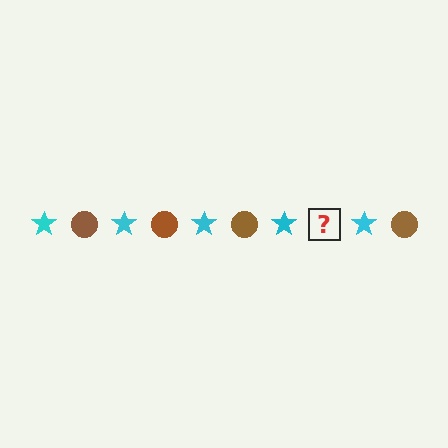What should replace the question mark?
The question mark should be replaced with a brown circle.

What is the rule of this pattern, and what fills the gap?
The rule is that the pattern alternates between cyan star and brown circle. The gap should be filled with a brown circle.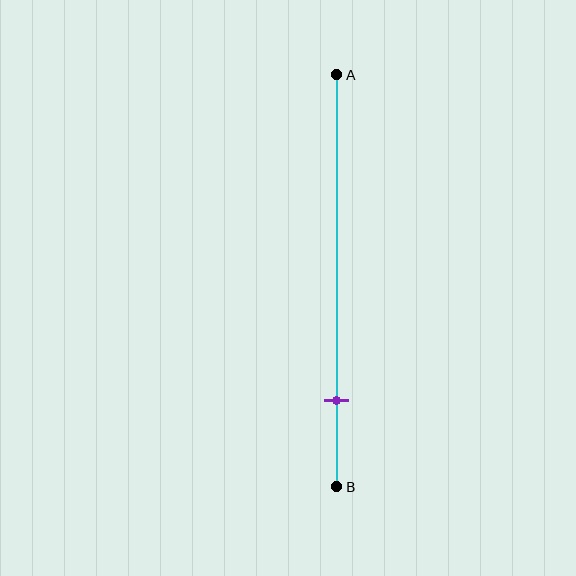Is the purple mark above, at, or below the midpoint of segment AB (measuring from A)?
The purple mark is below the midpoint of segment AB.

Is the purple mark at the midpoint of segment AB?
No, the mark is at about 80% from A, not at the 50% midpoint.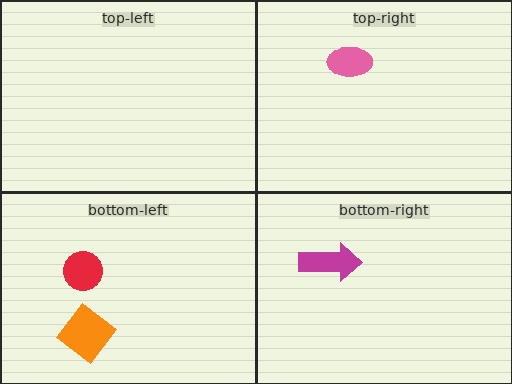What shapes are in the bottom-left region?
The red circle, the orange diamond.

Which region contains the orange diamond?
The bottom-left region.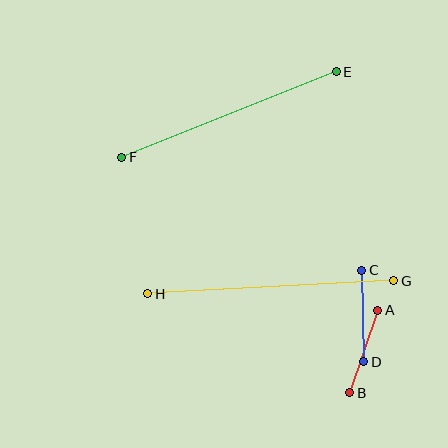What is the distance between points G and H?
The distance is approximately 246 pixels.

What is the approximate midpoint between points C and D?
The midpoint is at approximately (363, 316) pixels.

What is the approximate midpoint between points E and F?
The midpoint is at approximately (229, 115) pixels.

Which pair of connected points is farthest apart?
Points G and H are farthest apart.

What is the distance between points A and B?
The distance is approximately 87 pixels.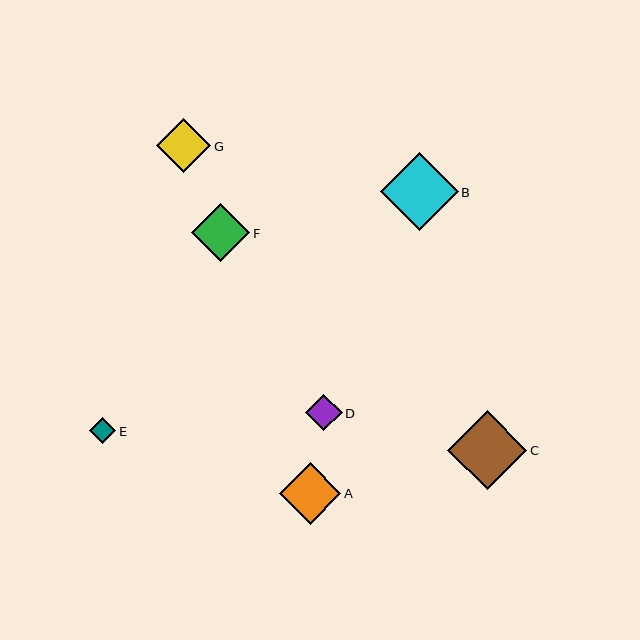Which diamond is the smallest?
Diamond E is the smallest with a size of approximately 26 pixels.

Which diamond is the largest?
Diamond C is the largest with a size of approximately 79 pixels.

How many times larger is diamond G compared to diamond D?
Diamond G is approximately 1.5 times the size of diamond D.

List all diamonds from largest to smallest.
From largest to smallest: C, B, A, F, G, D, E.